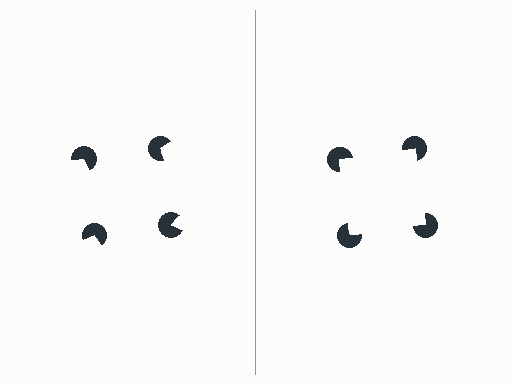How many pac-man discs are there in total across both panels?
8 — 4 on each side.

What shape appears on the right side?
An illusory square.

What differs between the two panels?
The pac-man discs are positioned identically on both sides; only the wedge orientations differ. On the right they align to a square; on the left they are misaligned.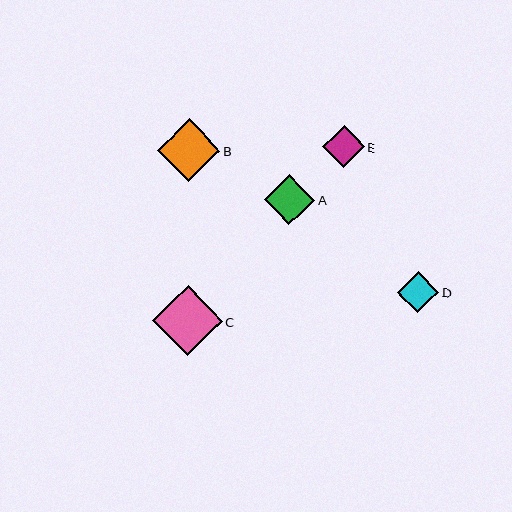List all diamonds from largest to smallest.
From largest to smallest: C, B, A, E, D.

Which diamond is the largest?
Diamond C is the largest with a size of approximately 70 pixels.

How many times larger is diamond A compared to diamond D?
Diamond A is approximately 1.2 times the size of diamond D.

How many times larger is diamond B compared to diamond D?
Diamond B is approximately 1.5 times the size of diamond D.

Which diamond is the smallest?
Diamond D is the smallest with a size of approximately 41 pixels.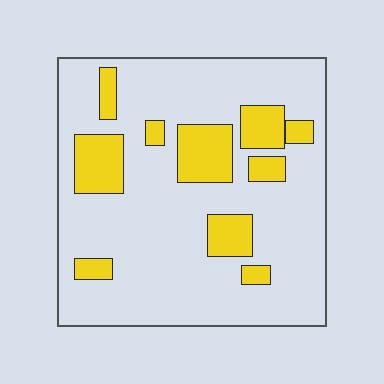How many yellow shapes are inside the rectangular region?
10.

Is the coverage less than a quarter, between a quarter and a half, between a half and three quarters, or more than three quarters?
Less than a quarter.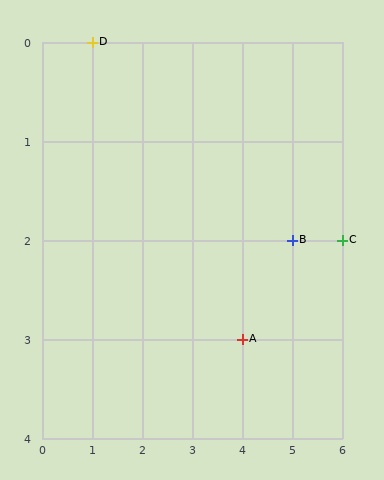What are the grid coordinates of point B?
Point B is at grid coordinates (5, 2).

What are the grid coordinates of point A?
Point A is at grid coordinates (4, 3).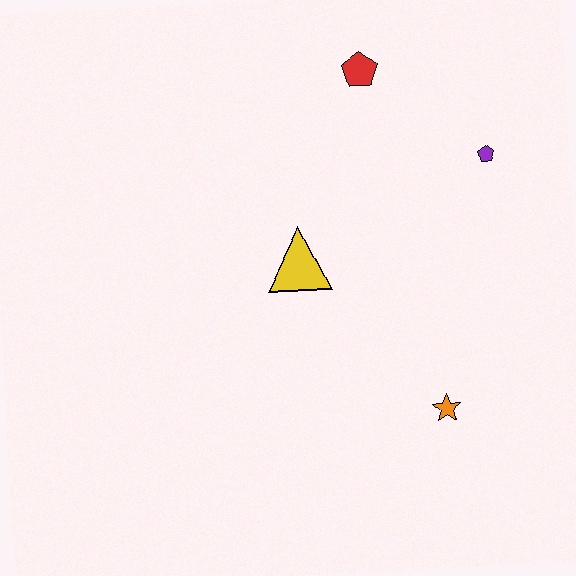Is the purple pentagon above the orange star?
Yes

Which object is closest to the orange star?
The yellow triangle is closest to the orange star.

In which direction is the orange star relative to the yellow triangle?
The orange star is below the yellow triangle.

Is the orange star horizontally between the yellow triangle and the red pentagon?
No